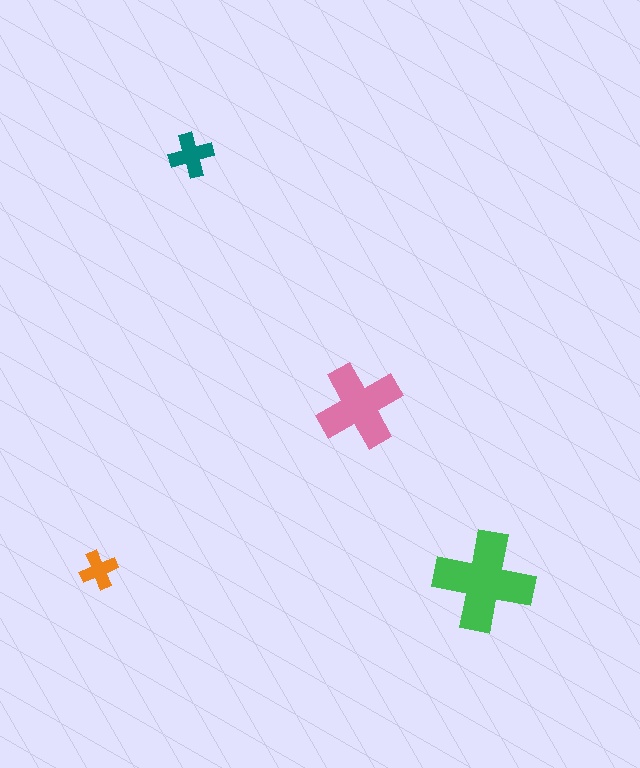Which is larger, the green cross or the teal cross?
The green one.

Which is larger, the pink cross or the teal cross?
The pink one.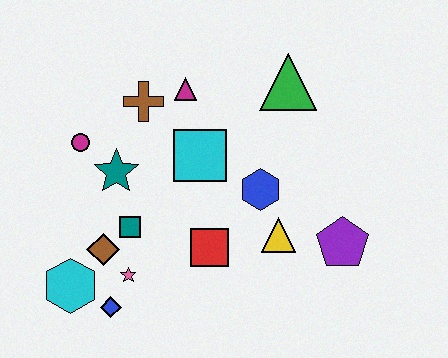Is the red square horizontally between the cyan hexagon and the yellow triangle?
Yes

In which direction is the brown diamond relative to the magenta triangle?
The brown diamond is below the magenta triangle.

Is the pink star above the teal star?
No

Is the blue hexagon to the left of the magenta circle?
No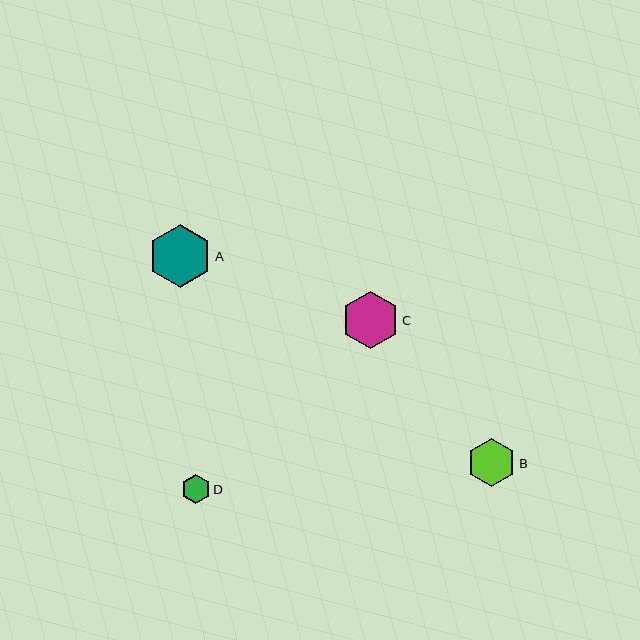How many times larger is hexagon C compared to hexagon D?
Hexagon C is approximately 2.0 times the size of hexagon D.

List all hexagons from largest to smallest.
From largest to smallest: A, C, B, D.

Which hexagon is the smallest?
Hexagon D is the smallest with a size of approximately 29 pixels.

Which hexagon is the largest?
Hexagon A is the largest with a size of approximately 63 pixels.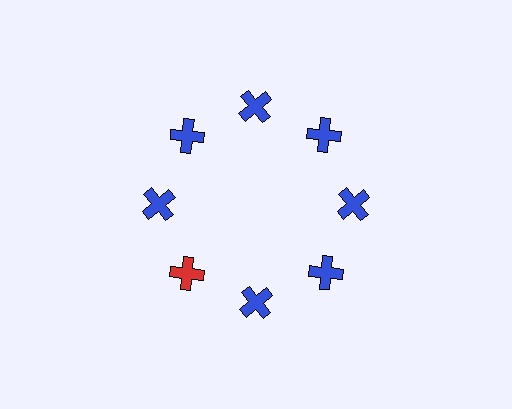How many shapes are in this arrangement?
There are 8 shapes arranged in a ring pattern.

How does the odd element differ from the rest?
It has a different color: red instead of blue.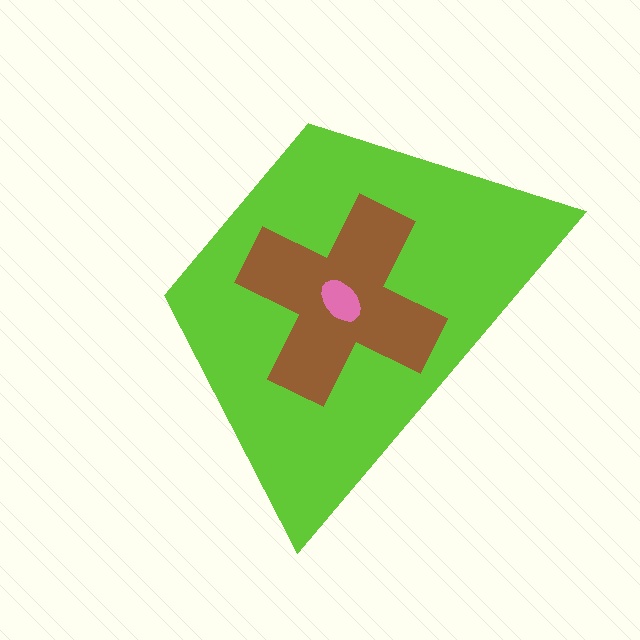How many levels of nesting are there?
3.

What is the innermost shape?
The pink ellipse.